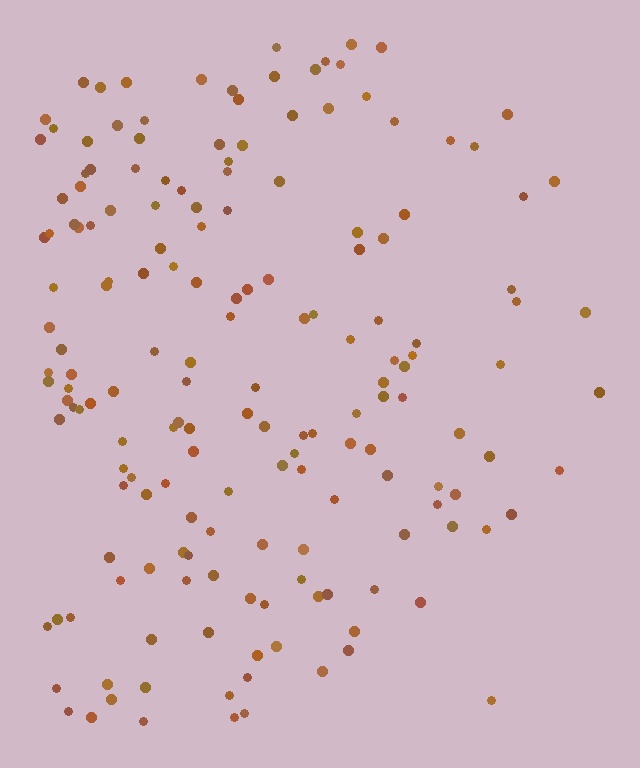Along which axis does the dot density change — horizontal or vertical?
Horizontal.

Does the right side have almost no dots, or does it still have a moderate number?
Still a moderate number, just noticeably fewer than the left.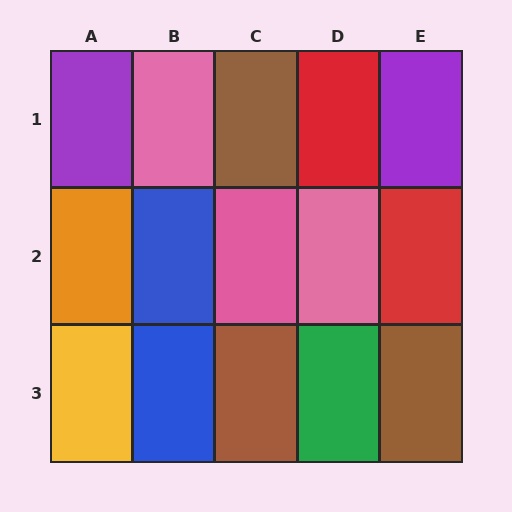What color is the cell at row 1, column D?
Red.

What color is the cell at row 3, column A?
Yellow.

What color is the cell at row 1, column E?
Purple.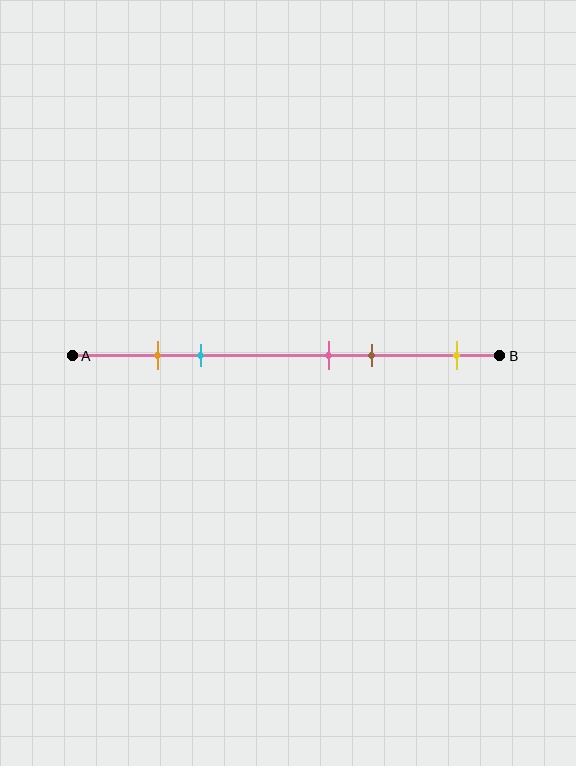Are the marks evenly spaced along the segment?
No, the marks are not evenly spaced.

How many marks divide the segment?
There are 5 marks dividing the segment.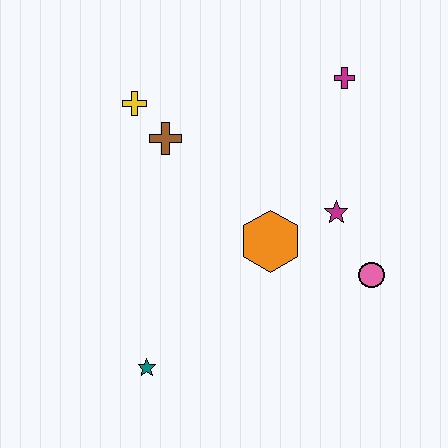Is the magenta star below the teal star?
No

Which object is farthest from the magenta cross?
The teal star is farthest from the magenta cross.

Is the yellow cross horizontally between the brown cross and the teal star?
No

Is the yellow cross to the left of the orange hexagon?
Yes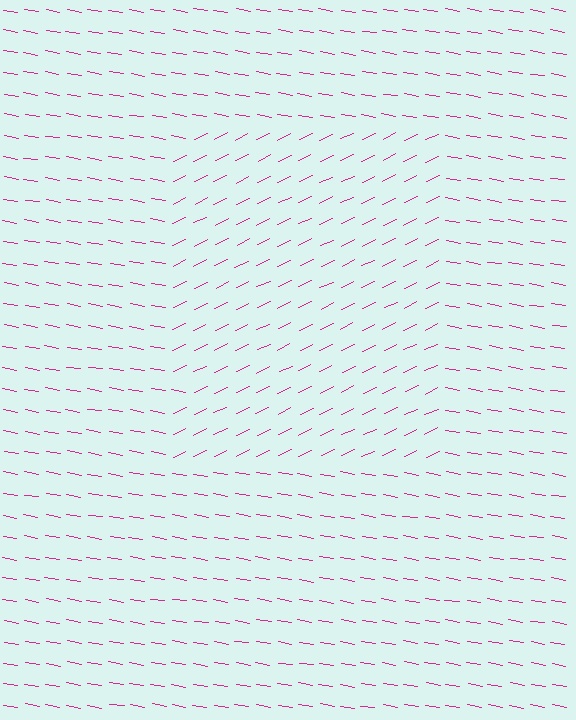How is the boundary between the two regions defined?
The boundary is defined purely by a change in line orientation (approximately 35 degrees difference). All lines are the same color and thickness.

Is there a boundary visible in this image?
Yes, there is a texture boundary formed by a change in line orientation.